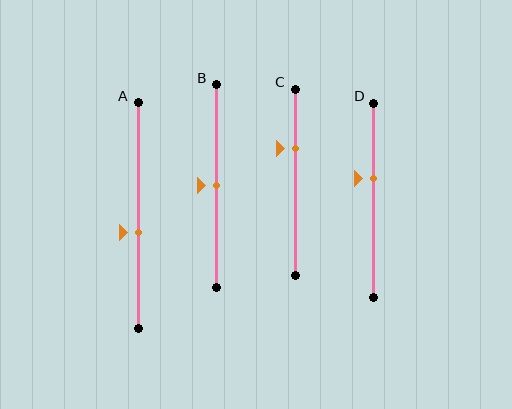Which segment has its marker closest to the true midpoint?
Segment B has its marker closest to the true midpoint.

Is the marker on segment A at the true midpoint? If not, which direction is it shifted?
No, the marker on segment A is shifted downward by about 8% of the segment length.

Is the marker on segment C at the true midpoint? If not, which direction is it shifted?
No, the marker on segment C is shifted upward by about 18% of the segment length.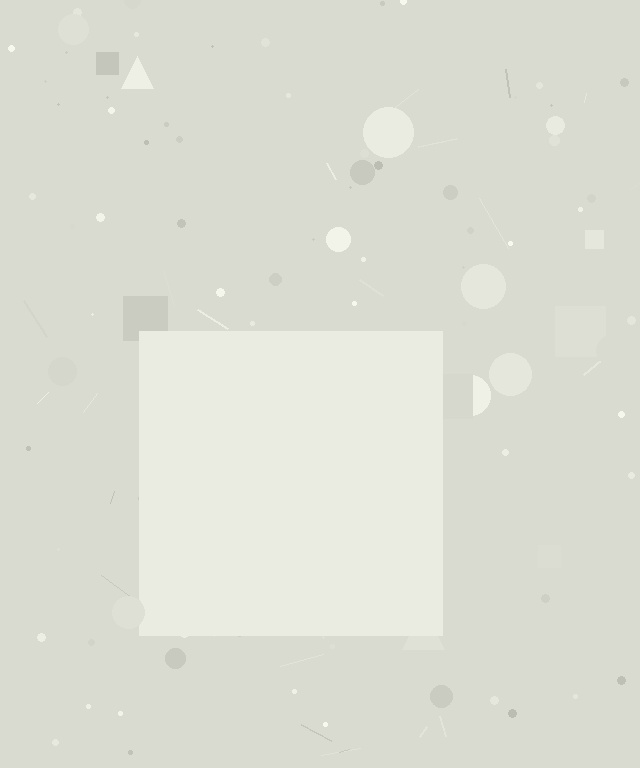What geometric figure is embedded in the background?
A square is embedded in the background.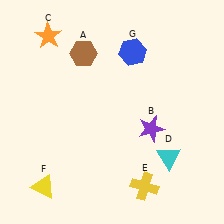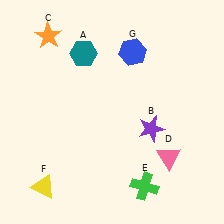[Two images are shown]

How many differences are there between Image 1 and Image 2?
There are 3 differences between the two images.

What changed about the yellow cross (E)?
In Image 1, E is yellow. In Image 2, it changed to green.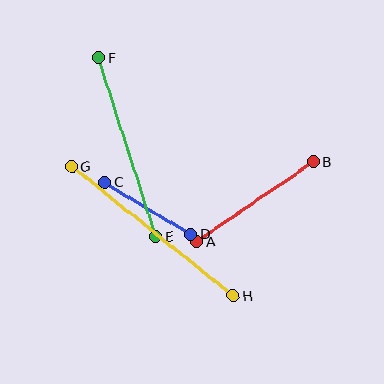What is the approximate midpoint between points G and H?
The midpoint is at approximately (153, 231) pixels.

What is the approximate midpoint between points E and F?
The midpoint is at approximately (127, 147) pixels.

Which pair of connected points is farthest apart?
Points G and H are farthest apart.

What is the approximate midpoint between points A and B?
The midpoint is at approximately (255, 202) pixels.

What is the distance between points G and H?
The distance is approximately 207 pixels.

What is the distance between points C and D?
The distance is approximately 101 pixels.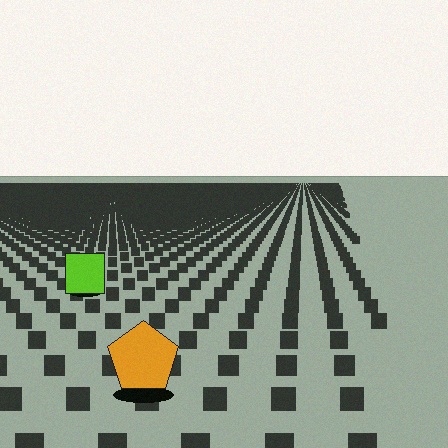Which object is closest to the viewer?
The orange pentagon is closest. The texture marks near it are larger and more spread out.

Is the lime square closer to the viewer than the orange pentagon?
No. The orange pentagon is closer — you can tell from the texture gradient: the ground texture is coarser near it.